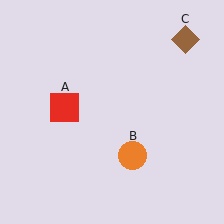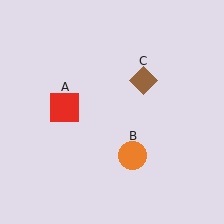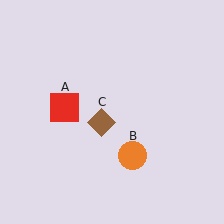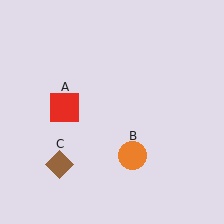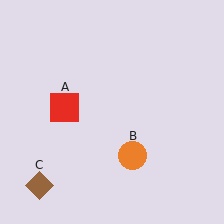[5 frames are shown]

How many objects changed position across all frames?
1 object changed position: brown diamond (object C).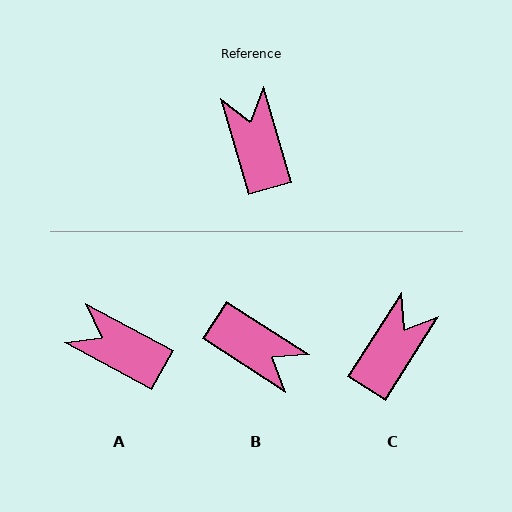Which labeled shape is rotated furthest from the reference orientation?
B, about 139 degrees away.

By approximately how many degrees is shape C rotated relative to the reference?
Approximately 49 degrees clockwise.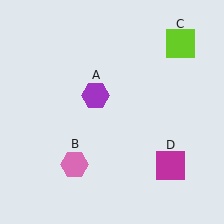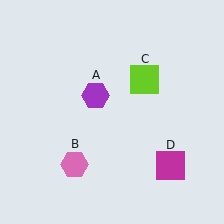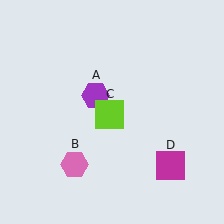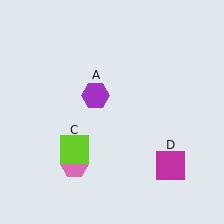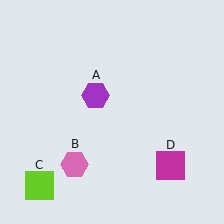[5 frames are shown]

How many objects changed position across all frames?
1 object changed position: lime square (object C).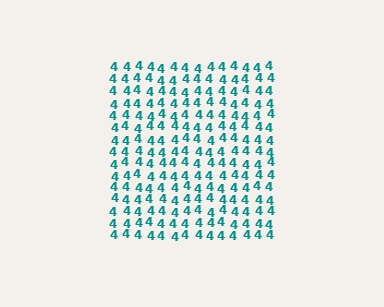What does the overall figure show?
The overall figure shows a square.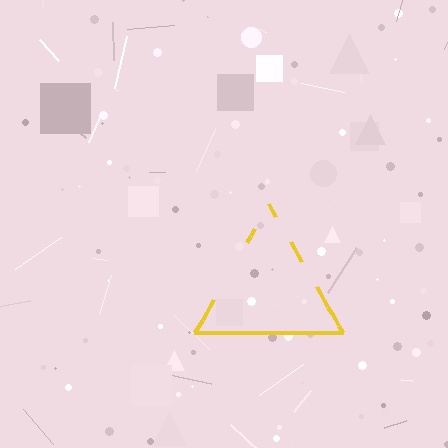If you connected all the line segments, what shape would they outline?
They would outline a triangle.